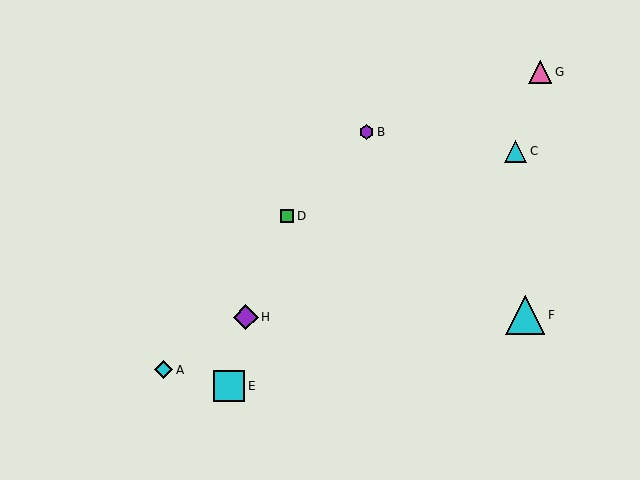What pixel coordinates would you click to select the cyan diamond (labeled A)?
Click at (164, 370) to select the cyan diamond A.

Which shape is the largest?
The cyan triangle (labeled F) is the largest.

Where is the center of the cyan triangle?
The center of the cyan triangle is at (516, 151).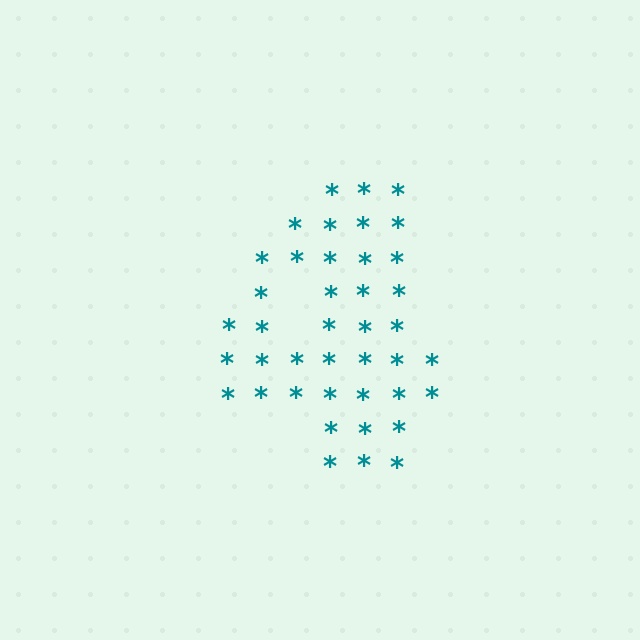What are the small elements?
The small elements are asterisks.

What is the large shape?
The large shape is the digit 4.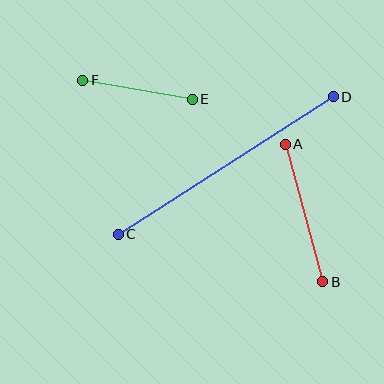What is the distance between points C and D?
The distance is approximately 256 pixels.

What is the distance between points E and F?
The distance is approximately 111 pixels.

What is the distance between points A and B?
The distance is approximately 142 pixels.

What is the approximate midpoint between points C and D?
The midpoint is at approximately (226, 166) pixels.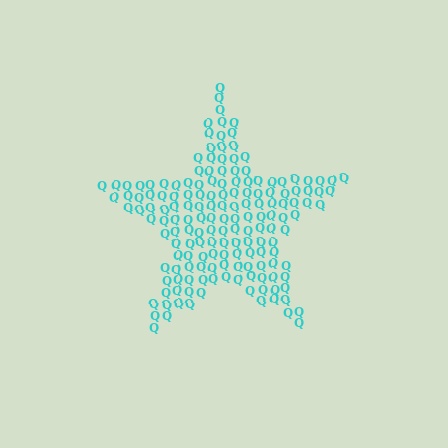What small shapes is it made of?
It is made of small letter Q's.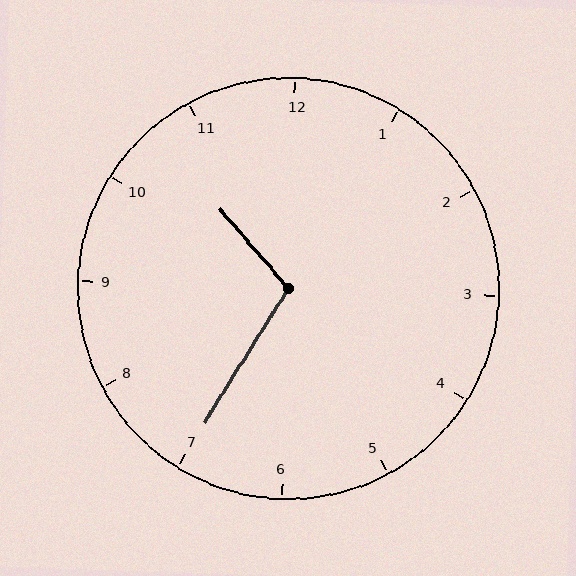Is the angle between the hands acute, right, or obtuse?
It is obtuse.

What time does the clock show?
10:35.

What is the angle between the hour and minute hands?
Approximately 108 degrees.